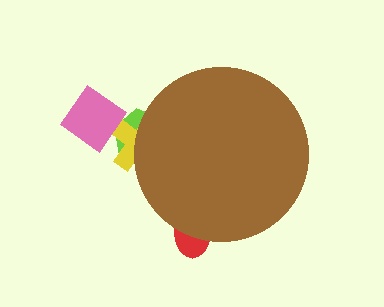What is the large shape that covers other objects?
A brown circle.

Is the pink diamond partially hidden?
No, the pink diamond is fully visible.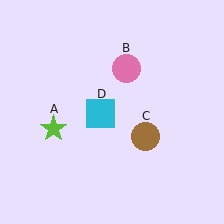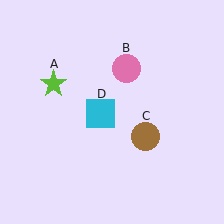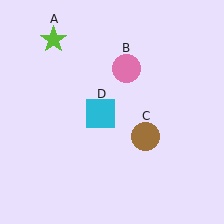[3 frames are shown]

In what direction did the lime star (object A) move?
The lime star (object A) moved up.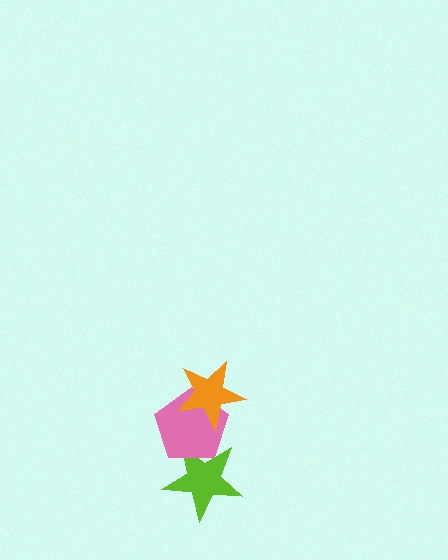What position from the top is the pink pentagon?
The pink pentagon is 2nd from the top.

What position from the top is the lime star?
The lime star is 3rd from the top.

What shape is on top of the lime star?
The pink pentagon is on top of the lime star.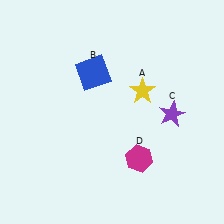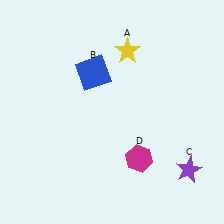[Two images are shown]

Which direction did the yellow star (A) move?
The yellow star (A) moved up.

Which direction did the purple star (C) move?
The purple star (C) moved down.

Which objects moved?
The objects that moved are: the yellow star (A), the purple star (C).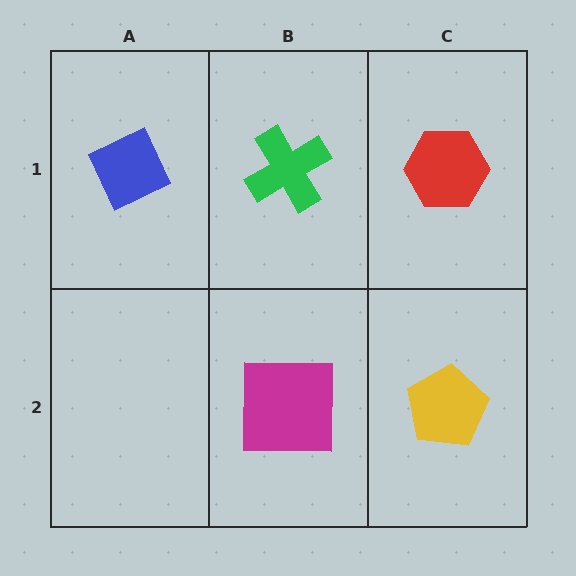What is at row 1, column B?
A green cross.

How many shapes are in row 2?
2 shapes.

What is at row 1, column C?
A red hexagon.